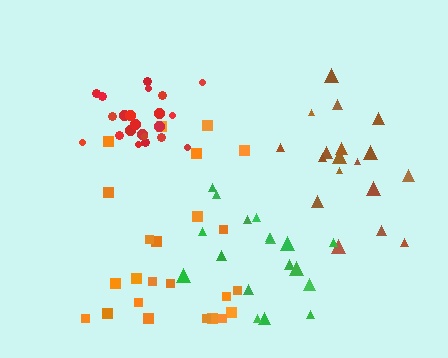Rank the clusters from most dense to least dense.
red, green, brown, orange.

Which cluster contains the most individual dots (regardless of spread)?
Orange (24).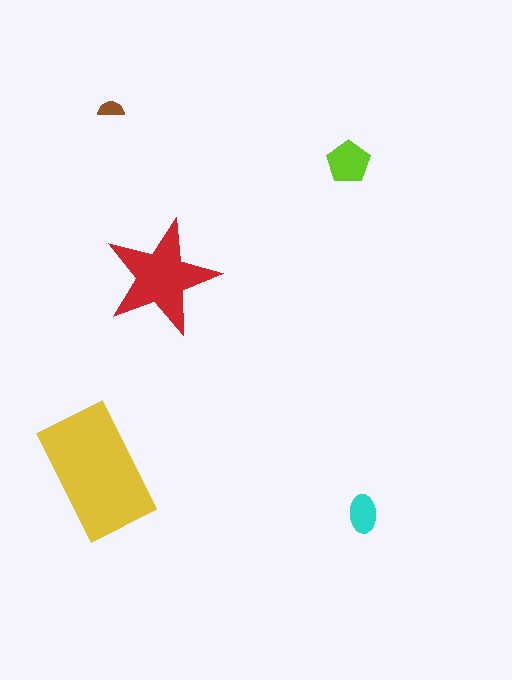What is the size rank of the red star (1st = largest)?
2nd.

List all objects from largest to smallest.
The yellow rectangle, the red star, the lime pentagon, the cyan ellipse, the brown semicircle.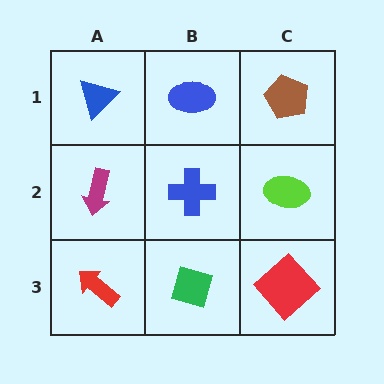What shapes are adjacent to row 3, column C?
A lime ellipse (row 2, column C), a green diamond (row 3, column B).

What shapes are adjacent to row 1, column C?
A lime ellipse (row 2, column C), a blue ellipse (row 1, column B).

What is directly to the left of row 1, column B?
A blue triangle.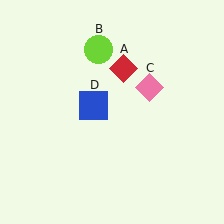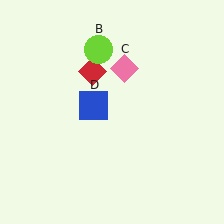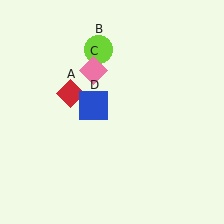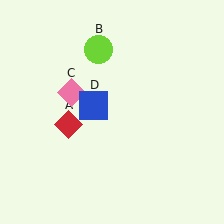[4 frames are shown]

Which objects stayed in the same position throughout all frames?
Lime circle (object B) and blue square (object D) remained stationary.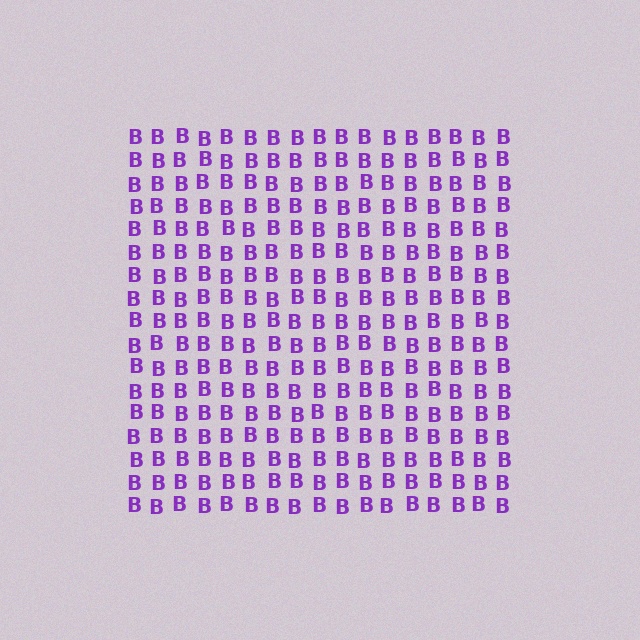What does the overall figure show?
The overall figure shows a square.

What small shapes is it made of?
It is made of small letter B's.